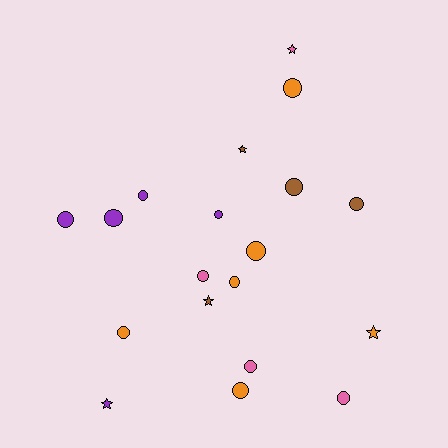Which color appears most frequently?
Orange, with 6 objects.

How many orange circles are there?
There are 5 orange circles.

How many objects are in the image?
There are 19 objects.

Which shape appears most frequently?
Circle, with 14 objects.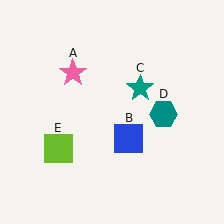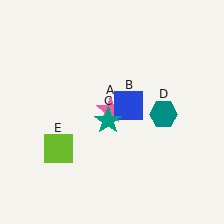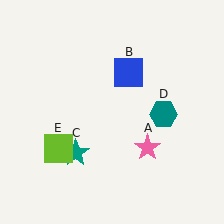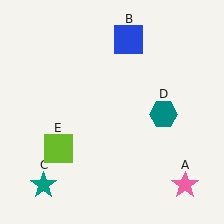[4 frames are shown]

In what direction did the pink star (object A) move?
The pink star (object A) moved down and to the right.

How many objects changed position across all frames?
3 objects changed position: pink star (object A), blue square (object B), teal star (object C).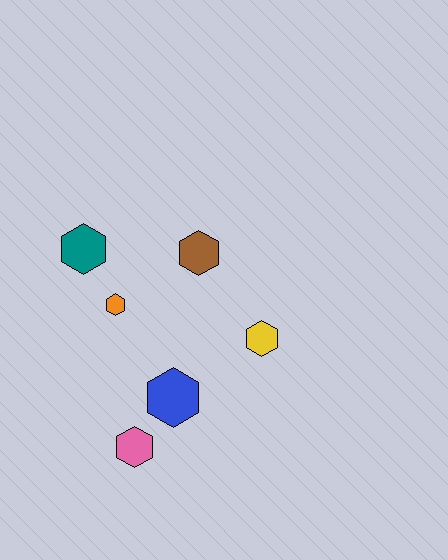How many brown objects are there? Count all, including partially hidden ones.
There is 1 brown object.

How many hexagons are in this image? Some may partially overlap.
There are 6 hexagons.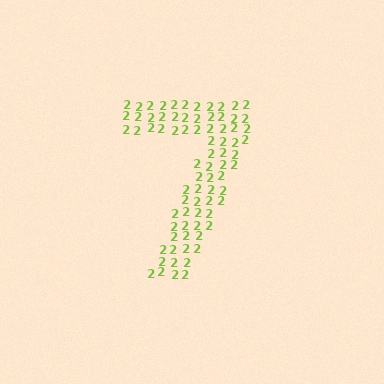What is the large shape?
The large shape is the digit 7.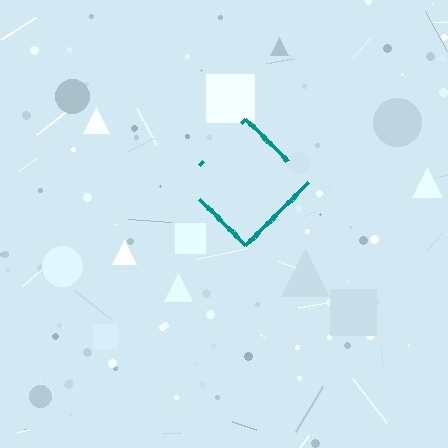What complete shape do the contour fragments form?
The contour fragments form a diamond.